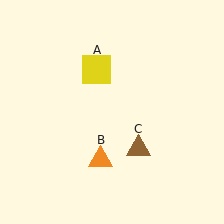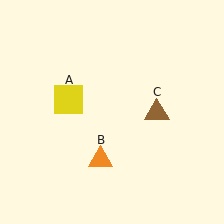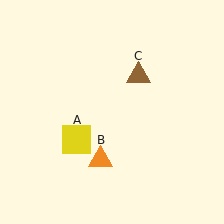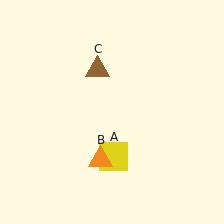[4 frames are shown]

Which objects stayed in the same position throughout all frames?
Orange triangle (object B) remained stationary.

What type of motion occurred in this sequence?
The yellow square (object A), brown triangle (object C) rotated counterclockwise around the center of the scene.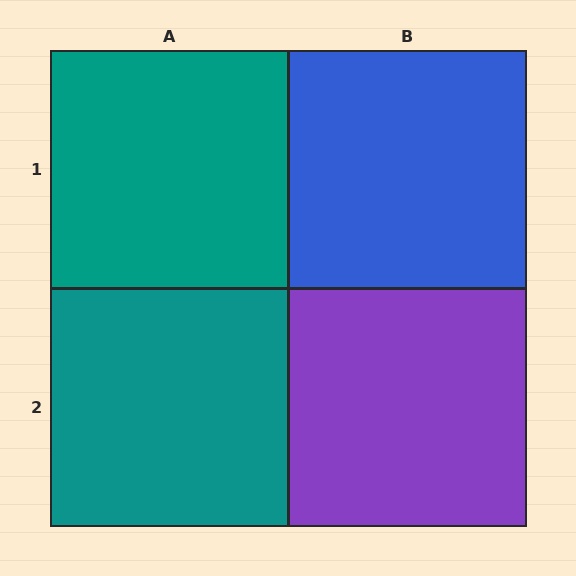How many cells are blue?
1 cell is blue.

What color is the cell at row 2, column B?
Purple.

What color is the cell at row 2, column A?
Teal.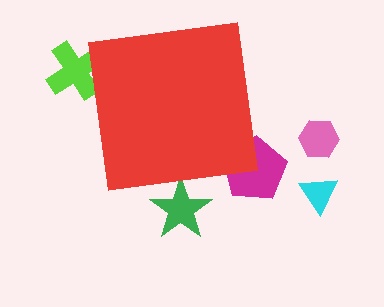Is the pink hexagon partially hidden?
No, the pink hexagon is fully visible.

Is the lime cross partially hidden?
Yes, the lime cross is partially hidden behind the red square.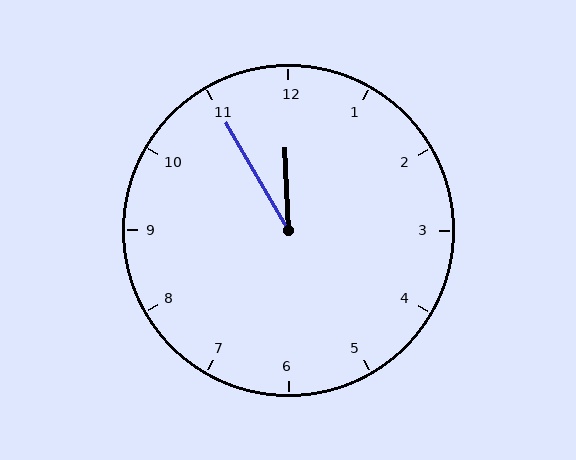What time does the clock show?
11:55.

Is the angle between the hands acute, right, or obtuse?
It is acute.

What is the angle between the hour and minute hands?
Approximately 28 degrees.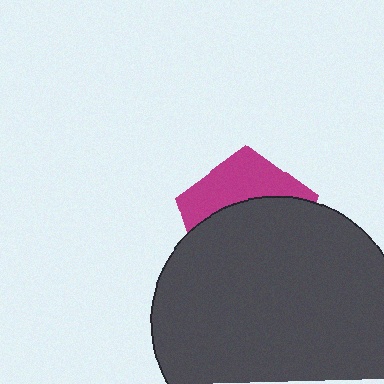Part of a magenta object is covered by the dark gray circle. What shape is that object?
It is a pentagon.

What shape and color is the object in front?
The object in front is a dark gray circle.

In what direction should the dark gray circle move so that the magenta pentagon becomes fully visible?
The dark gray circle should move down. That is the shortest direction to clear the overlap and leave the magenta pentagon fully visible.